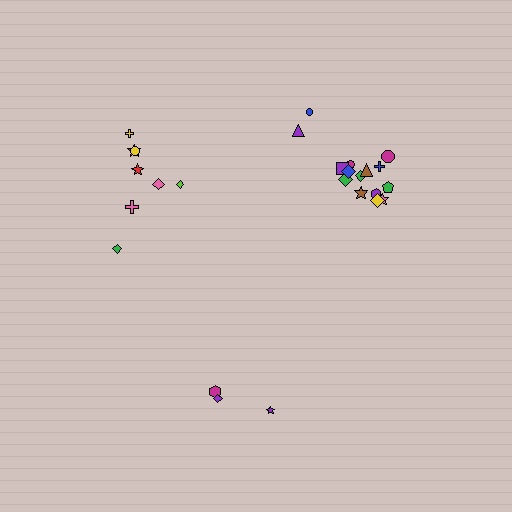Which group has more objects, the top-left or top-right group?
The top-right group.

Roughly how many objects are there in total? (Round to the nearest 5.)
Roughly 25 objects in total.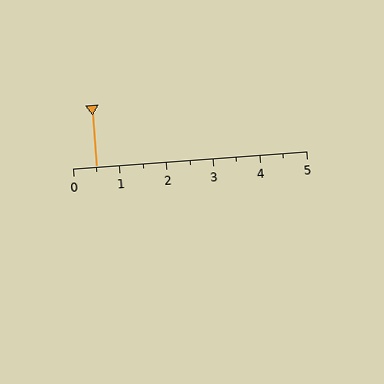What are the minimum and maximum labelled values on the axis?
The axis runs from 0 to 5.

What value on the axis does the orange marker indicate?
The marker indicates approximately 0.5.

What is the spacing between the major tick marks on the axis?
The major ticks are spaced 1 apart.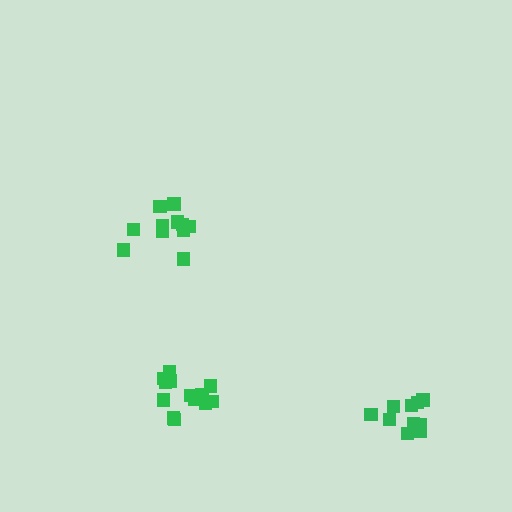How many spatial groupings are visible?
There are 3 spatial groupings.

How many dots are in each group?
Group 1: 13 dots, Group 2: 11 dots, Group 3: 11 dots (35 total).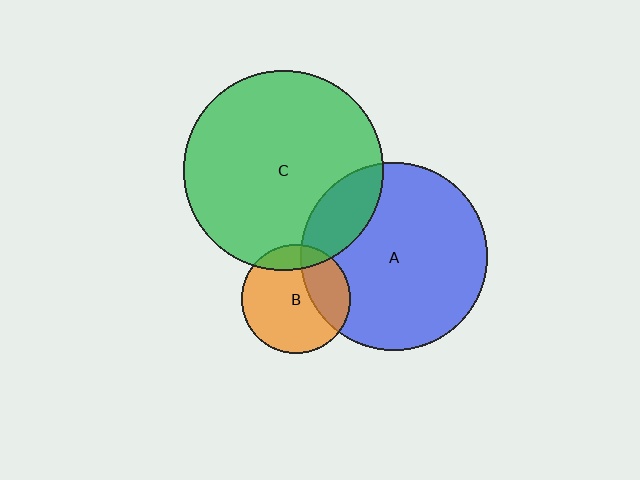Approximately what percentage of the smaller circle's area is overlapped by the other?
Approximately 30%.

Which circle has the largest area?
Circle C (green).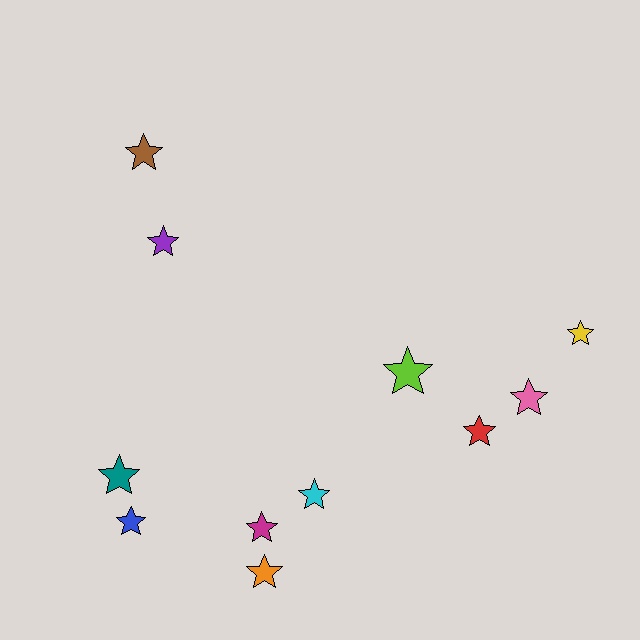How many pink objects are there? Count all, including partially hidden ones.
There is 1 pink object.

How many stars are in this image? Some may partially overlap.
There are 11 stars.